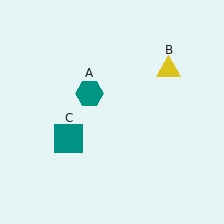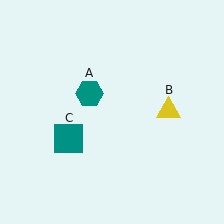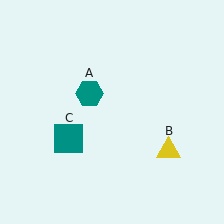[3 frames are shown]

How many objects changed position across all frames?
1 object changed position: yellow triangle (object B).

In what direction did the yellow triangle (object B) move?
The yellow triangle (object B) moved down.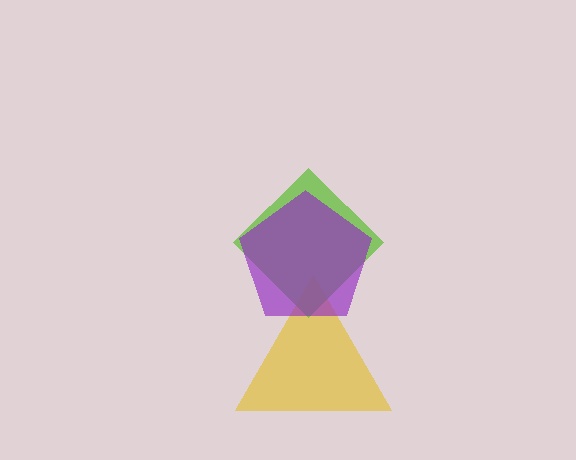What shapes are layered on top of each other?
The layered shapes are: a yellow triangle, a lime diamond, a purple pentagon.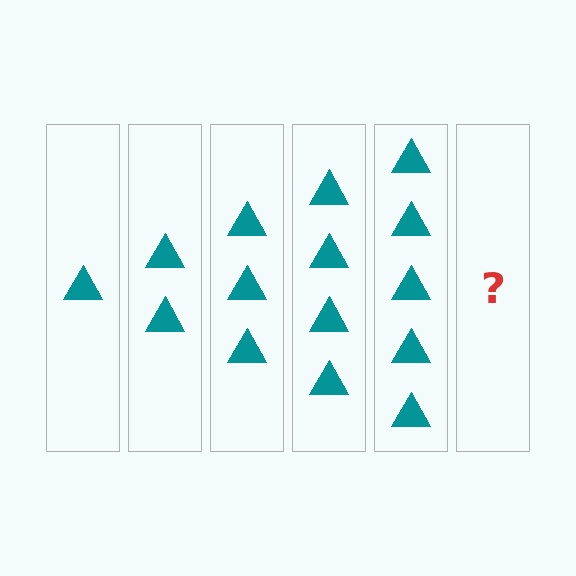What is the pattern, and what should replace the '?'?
The pattern is that each step adds one more triangle. The '?' should be 6 triangles.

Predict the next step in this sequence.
The next step is 6 triangles.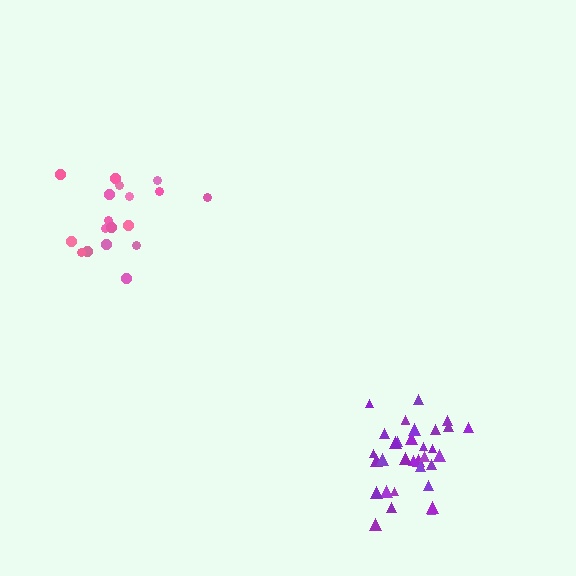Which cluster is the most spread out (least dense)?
Pink.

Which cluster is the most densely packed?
Purple.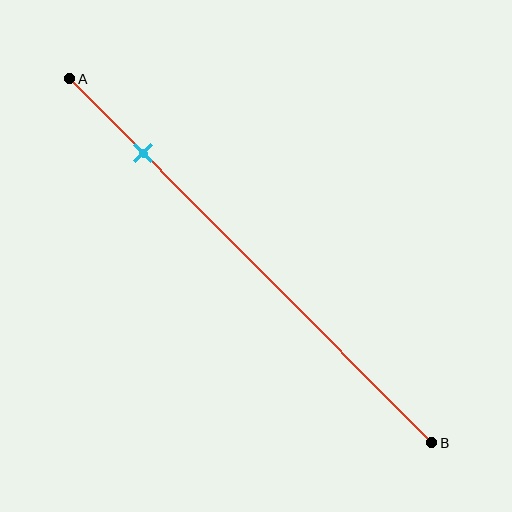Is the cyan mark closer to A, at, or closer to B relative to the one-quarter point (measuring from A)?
The cyan mark is closer to point A than the one-quarter point of segment AB.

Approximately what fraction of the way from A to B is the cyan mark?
The cyan mark is approximately 20% of the way from A to B.